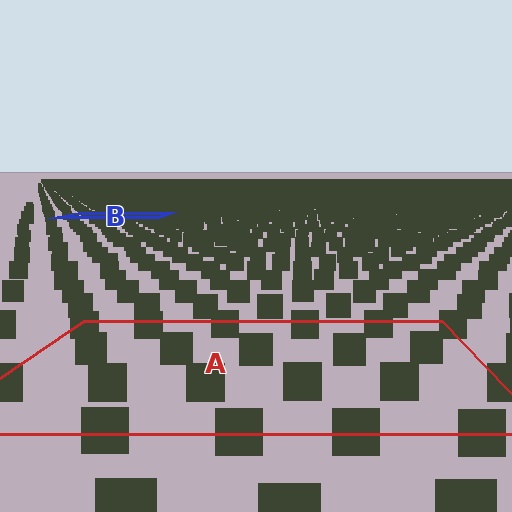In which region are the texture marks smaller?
The texture marks are smaller in region B, because it is farther away.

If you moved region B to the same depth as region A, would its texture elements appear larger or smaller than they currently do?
They would appear larger. At a closer depth, the same texture elements are projected at a bigger on-screen size.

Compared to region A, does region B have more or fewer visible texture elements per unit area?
Region B has more texture elements per unit area — they are packed more densely because it is farther away.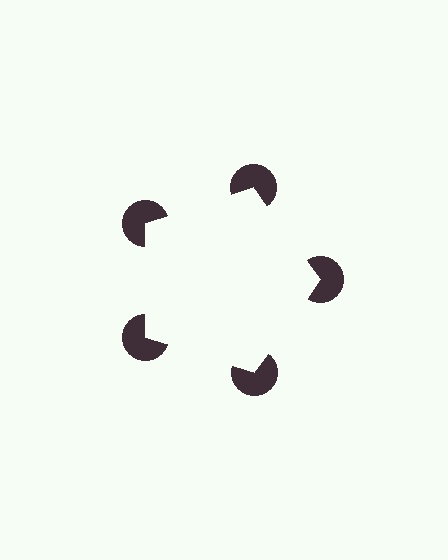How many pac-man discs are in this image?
There are 5 — one at each vertex of the illusory pentagon.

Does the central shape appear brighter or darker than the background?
It typically appears slightly brighter than the background, even though no actual brightness change is drawn.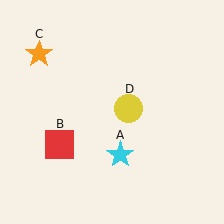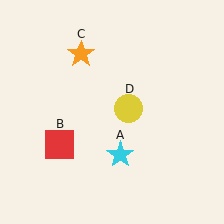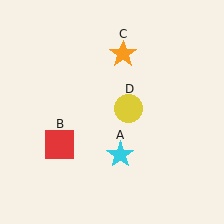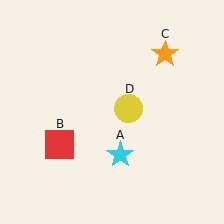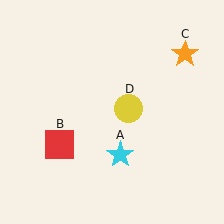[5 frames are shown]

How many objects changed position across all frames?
1 object changed position: orange star (object C).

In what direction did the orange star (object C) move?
The orange star (object C) moved right.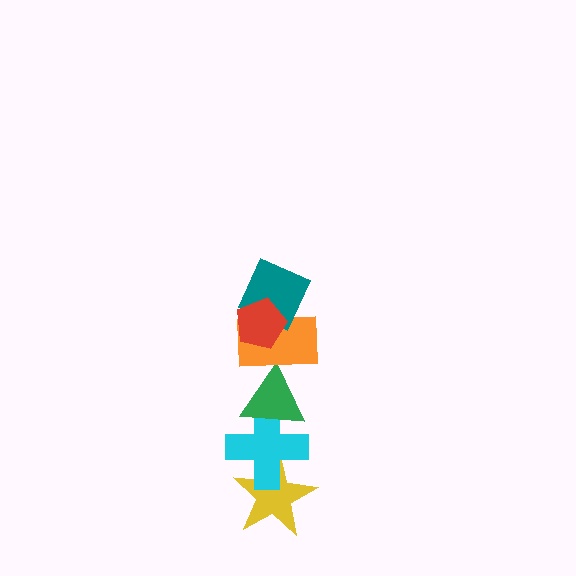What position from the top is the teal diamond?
The teal diamond is 2nd from the top.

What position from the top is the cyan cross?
The cyan cross is 5th from the top.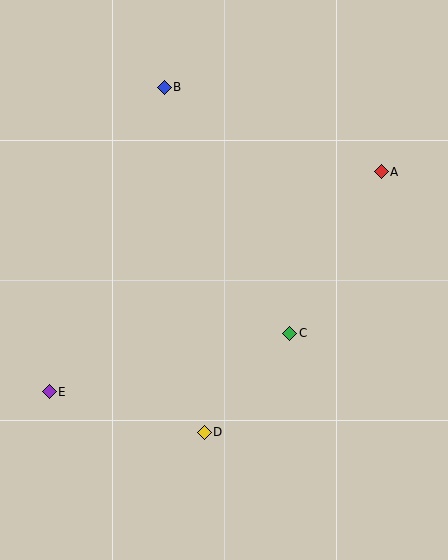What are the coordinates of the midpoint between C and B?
The midpoint between C and B is at (227, 210).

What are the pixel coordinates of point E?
Point E is at (49, 392).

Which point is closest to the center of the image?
Point C at (290, 333) is closest to the center.